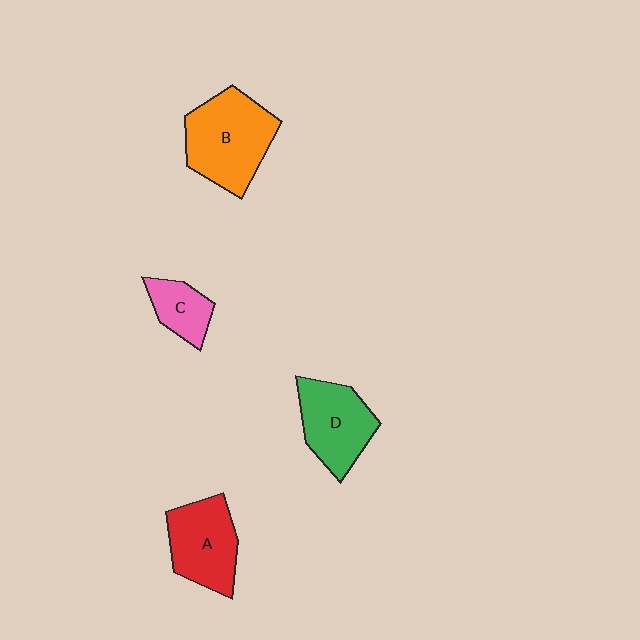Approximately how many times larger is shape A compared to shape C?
Approximately 1.8 times.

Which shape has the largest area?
Shape B (orange).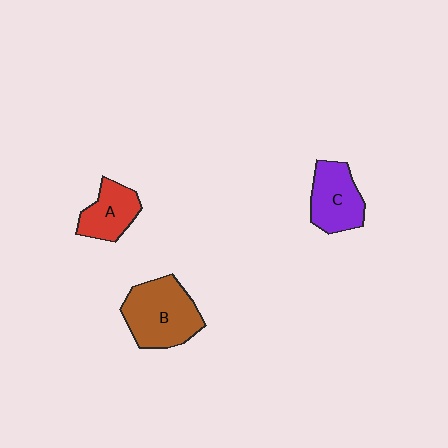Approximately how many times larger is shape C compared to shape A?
Approximately 1.2 times.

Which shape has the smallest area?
Shape A (red).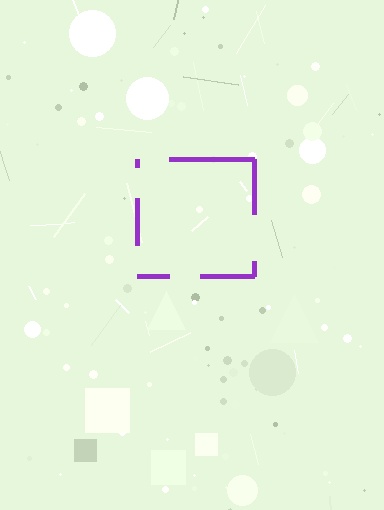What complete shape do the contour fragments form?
The contour fragments form a square.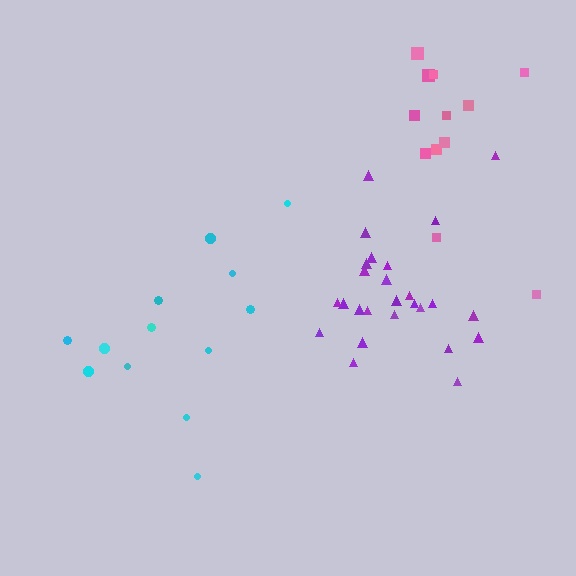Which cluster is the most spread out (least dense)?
Pink.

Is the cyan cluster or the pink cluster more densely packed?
Cyan.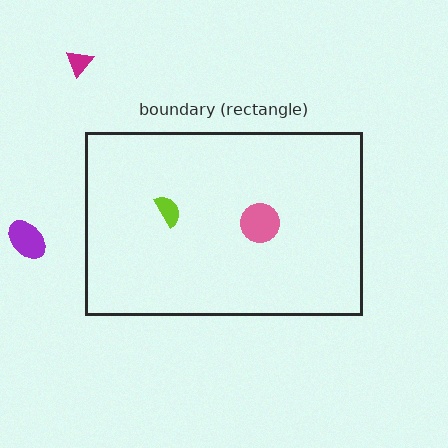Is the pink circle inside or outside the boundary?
Inside.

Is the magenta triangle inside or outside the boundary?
Outside.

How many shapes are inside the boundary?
2 inside, 2 outside.